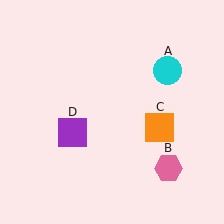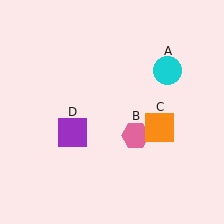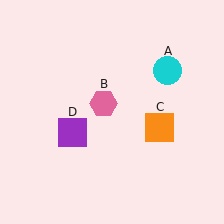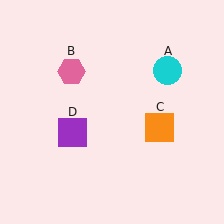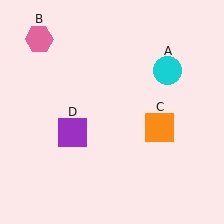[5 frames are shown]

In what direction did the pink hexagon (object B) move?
The pink hexagon (object B) moved up and to the left.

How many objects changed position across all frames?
1 object changed position: pink hexagon (object B).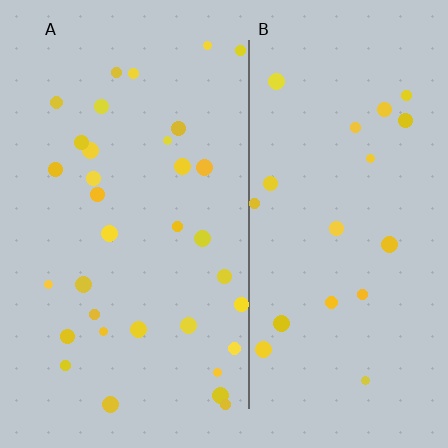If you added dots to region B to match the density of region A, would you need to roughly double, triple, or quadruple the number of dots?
Approximately double.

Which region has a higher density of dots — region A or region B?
A (the left).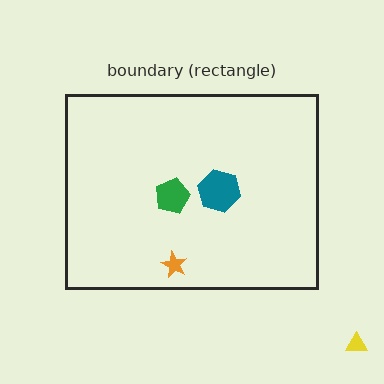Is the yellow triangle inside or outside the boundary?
Outside.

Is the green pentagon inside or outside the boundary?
Inside.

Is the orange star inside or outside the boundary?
Inside.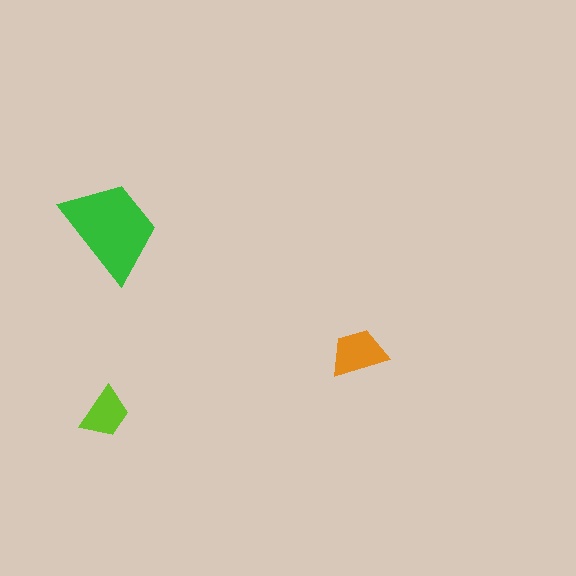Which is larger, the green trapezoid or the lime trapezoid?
The green one.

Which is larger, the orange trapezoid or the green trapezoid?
The green one.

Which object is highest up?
The green trapezoid is topmost.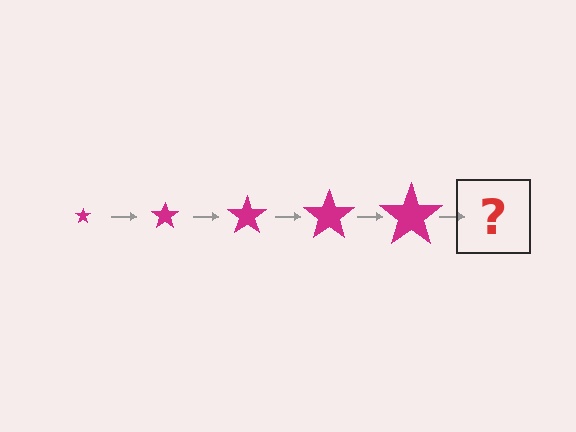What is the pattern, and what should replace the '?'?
The pattern is that the star gets progressively larger each step. The '?' should be a magenta star, larger than the previous one.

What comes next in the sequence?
The next element should be a magenta star, larger than the previous one.